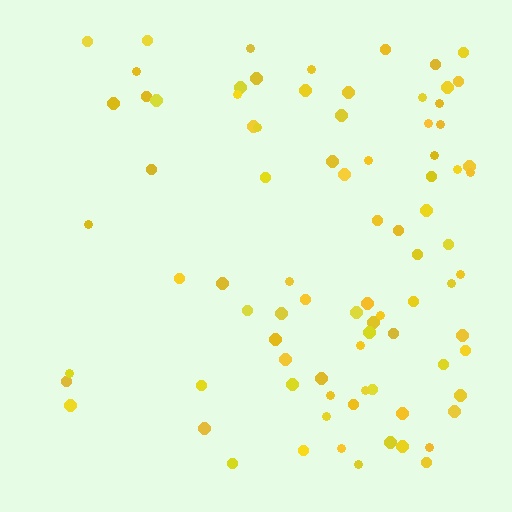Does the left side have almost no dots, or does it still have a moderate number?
Still a moderate number, just noticeably fewer than the right.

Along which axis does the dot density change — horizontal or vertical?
Horizontal.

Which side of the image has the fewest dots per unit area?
The left.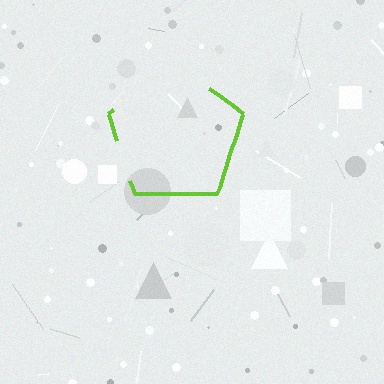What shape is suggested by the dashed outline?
The dashed outline suggests a pentagon.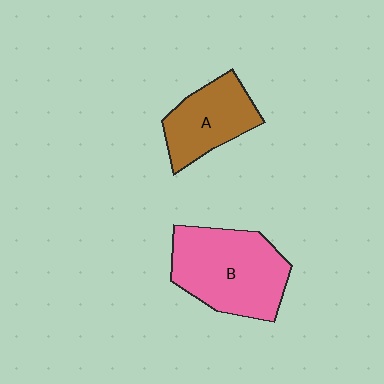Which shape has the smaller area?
Shape A (brown).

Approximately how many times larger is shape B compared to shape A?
Approximately 1.6 times.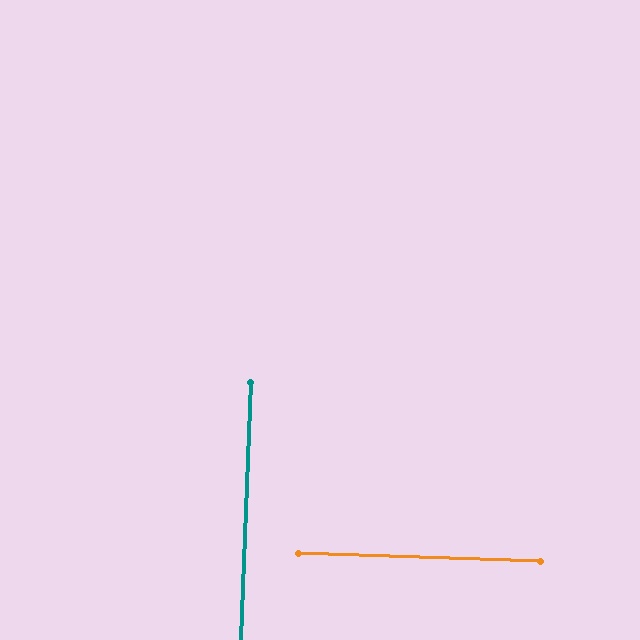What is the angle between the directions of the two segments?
Approximately 90 degrees.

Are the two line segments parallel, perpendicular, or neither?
Perpendicular — they meet at approximately 90°.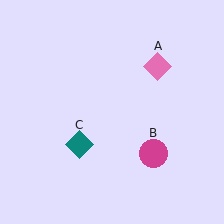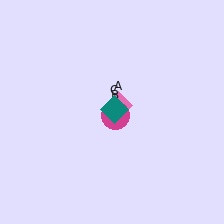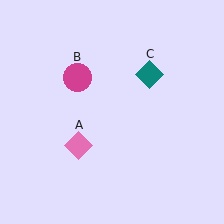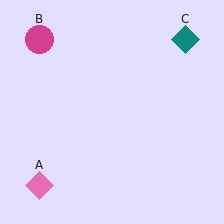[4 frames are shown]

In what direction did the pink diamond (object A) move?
The pink diamond (object A) moved down and to the left.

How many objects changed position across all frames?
3 objects changed position: pink diamond (object A), magenta circle (object B), teal diamond (object C).